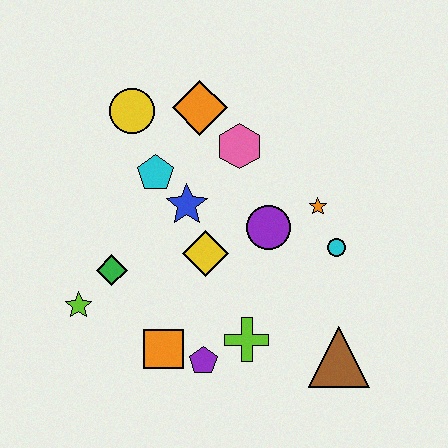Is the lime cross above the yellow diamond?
No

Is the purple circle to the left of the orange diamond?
No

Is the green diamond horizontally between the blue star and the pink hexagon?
No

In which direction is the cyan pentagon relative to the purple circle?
The cyan pentagon is to the left of the purple circle.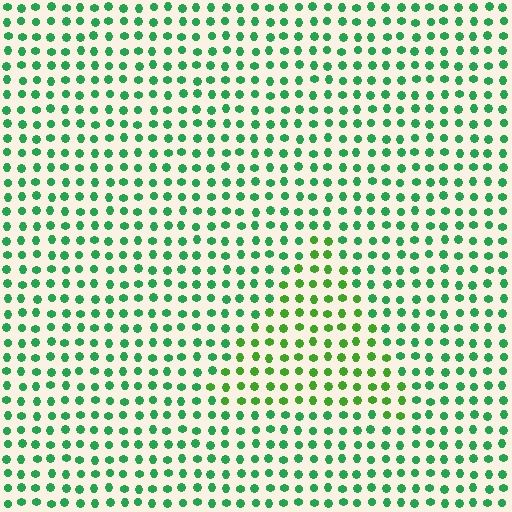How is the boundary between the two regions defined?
The boundary is defined purely by a slight shift in hue (about 32 degrees). Spacing, size, and orientation are identical on both sides.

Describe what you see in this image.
The image is filled with small green elements in a uniform arrangement. A triangle-shaped region is visible where the elements are tinted to a slightly different hue, forming a subtle color boundary.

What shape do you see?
I see a triangle.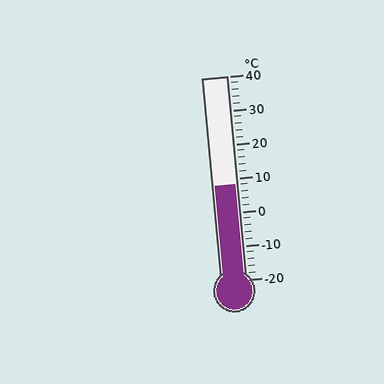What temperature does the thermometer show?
The thermometer shows approximately 8°C.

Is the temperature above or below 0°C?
The temperature is above 0°C.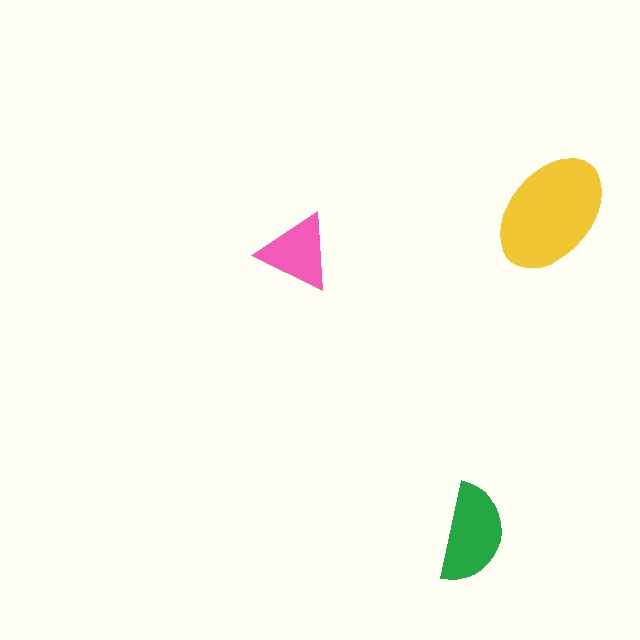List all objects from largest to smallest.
The yellow ellipse, the green semicircle, the pink triangle.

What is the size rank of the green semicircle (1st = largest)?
2nd.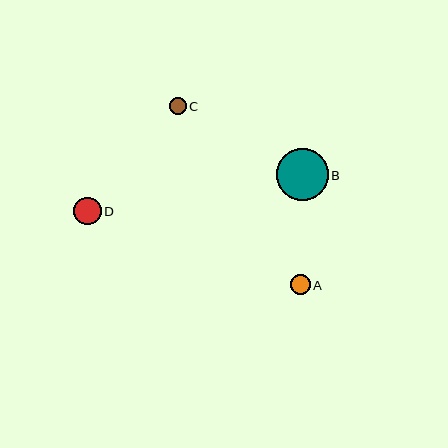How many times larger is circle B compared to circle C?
Circle B is approximately 3.0 times the size of circle C.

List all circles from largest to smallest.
From largest to smallest: B, D, A, C.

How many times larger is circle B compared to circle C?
Circle B is approximately 3.0 times the size of circle C.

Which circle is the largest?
Circle B is the largest with a size of approximately 52 pixels.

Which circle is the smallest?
Circle C is the smallest with a size of approximately 17 pixels.